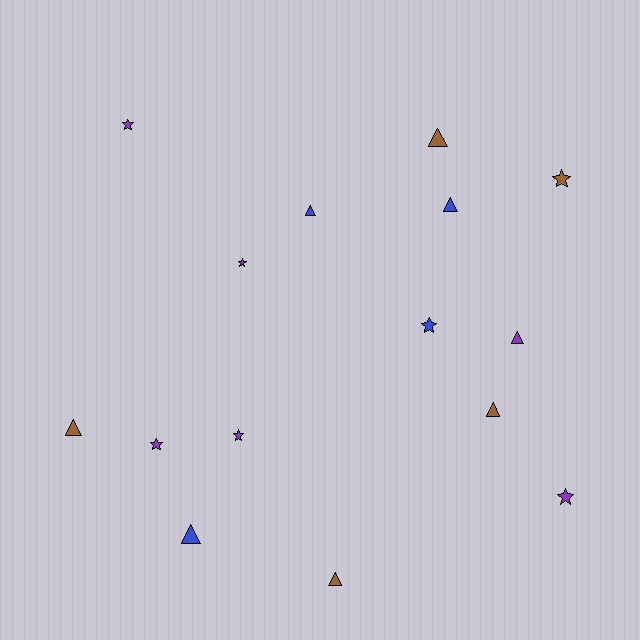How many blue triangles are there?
There are 3 blue triangles.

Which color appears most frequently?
Purple, with 6 objects.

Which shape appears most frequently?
Triangle, with 8 objects.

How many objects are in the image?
There are 15 objects.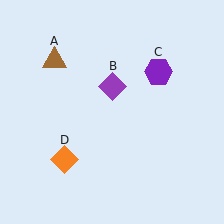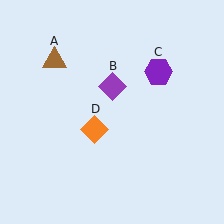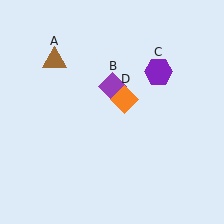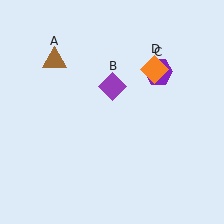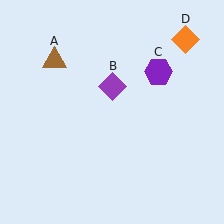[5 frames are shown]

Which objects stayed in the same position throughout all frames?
Brown triangle (object A) and purple diamond (object B) and purple hexagon (object C) remained stationary.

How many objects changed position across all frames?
1 object changed position: orange diamond (object D).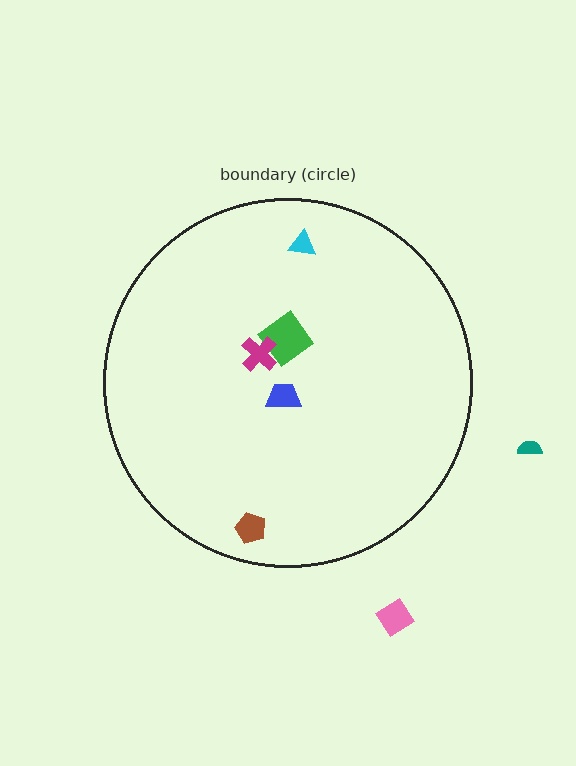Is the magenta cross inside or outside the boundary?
Inside.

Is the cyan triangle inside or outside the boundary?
Inside.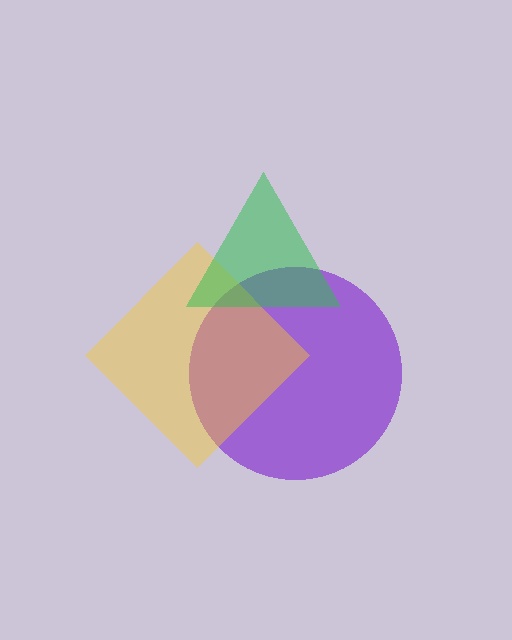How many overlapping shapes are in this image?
There are 3 overlapping shapes in the image.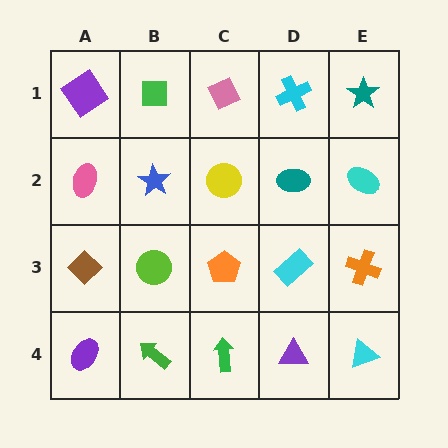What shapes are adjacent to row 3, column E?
A cyan ellipse (row 2, column E), a cyan triangle (row 4, column E), a cyan rectangle (row 3, column D).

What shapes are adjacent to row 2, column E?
A teal star (row 1, column E), an orange cross (row 3, column E), a teal ellipse (row 2, column D).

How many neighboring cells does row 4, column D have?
3.